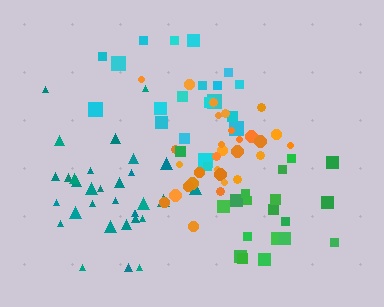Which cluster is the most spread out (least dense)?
Cyan.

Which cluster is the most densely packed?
Teal.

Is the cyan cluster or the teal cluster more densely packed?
Teal.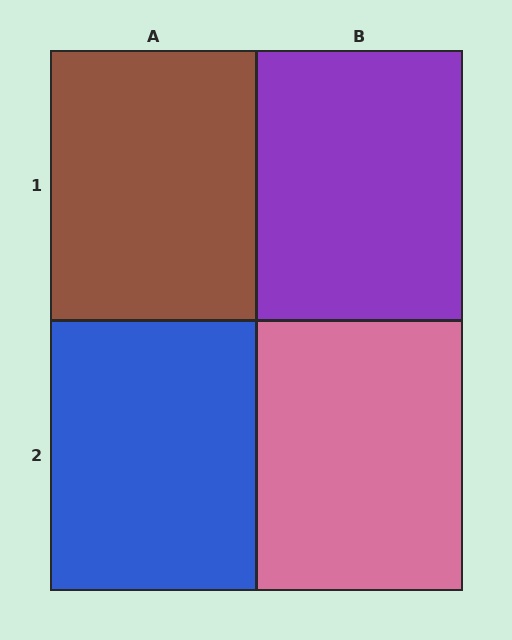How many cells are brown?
1 cell is brown.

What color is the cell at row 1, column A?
Brown.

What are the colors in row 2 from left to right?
Blue, pink.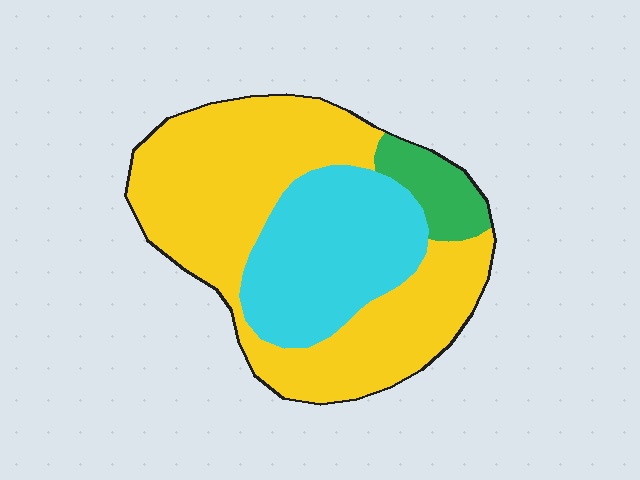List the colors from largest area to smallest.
From largest to smallest: yellow, cyan, green.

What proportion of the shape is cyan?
Cyan covers about 30% of the shape.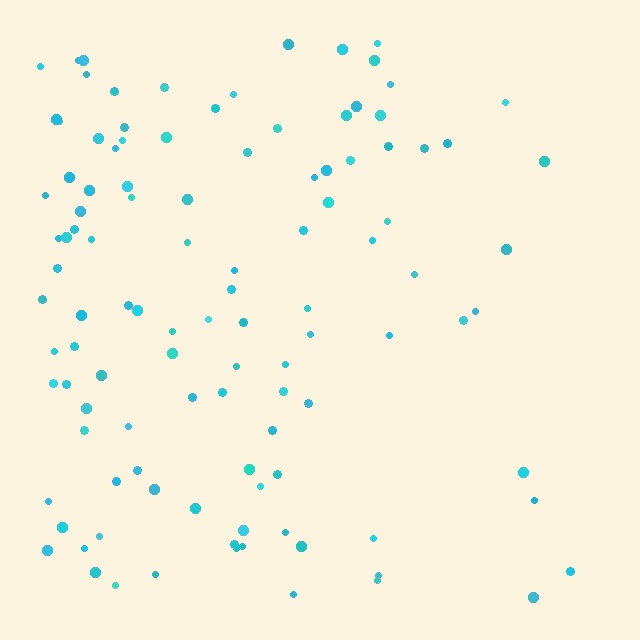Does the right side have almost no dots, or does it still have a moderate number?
Still a moderate number, just noticeably fewer than the left.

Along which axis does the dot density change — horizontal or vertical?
Horizontal.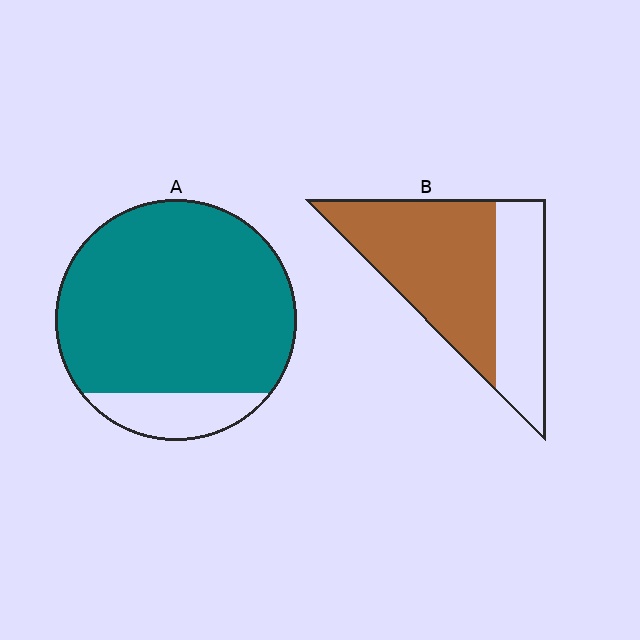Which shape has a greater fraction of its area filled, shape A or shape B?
Shape A.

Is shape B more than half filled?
Yes.